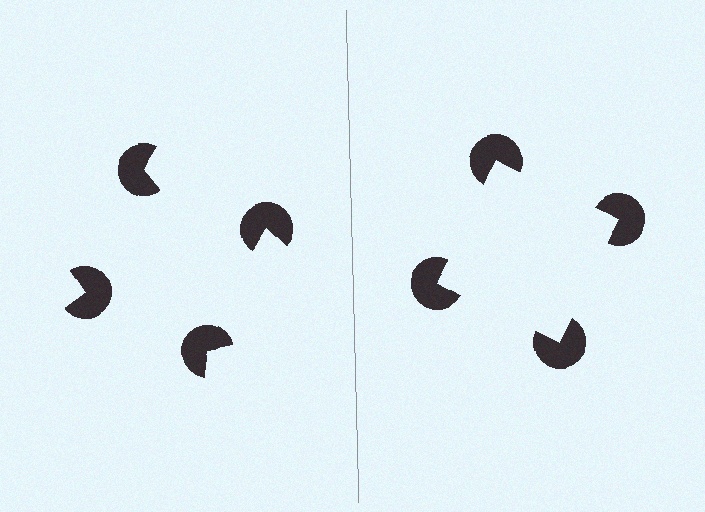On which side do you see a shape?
An illusory square appears on the right side. On the left side the wedge cuts are rotated, so no coherent shape forms.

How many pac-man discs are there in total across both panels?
8 — 4 on each side.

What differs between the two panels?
The pac-man discs are positioned identically on both sides; only the wedge orientations differ. On the right they align to a square; on the left they are misaligned.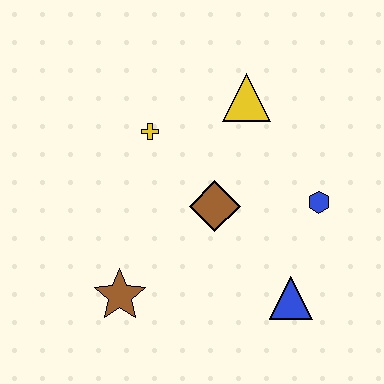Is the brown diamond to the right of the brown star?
Yes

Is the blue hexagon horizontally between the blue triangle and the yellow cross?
No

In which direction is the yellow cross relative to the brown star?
The yellow cross is above the brown star.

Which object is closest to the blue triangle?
The blue hexagon is closest to the blue triangle.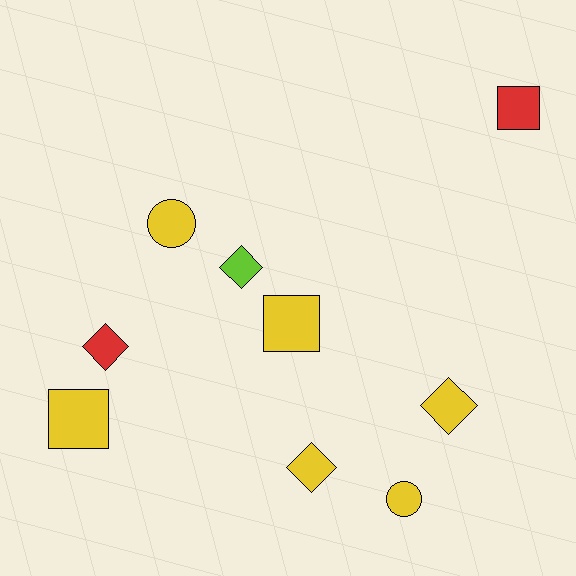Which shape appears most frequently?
Diamond, with 4 objects.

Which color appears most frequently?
Yellow, with 6 objects.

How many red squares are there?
There is 1 red square.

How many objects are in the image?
There are 9 objects.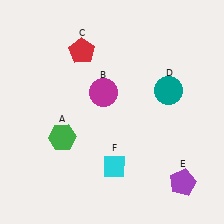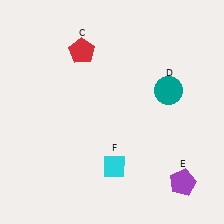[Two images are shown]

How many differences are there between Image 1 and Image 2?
There are 2 differences between the two images.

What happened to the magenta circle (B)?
The magenta circle (B) was removed in Image 2. It was in the top-left area of Image 1.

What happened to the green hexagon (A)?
The green hexagon (A) was removed in Image 2. It was in the bottom-left area of Image 1.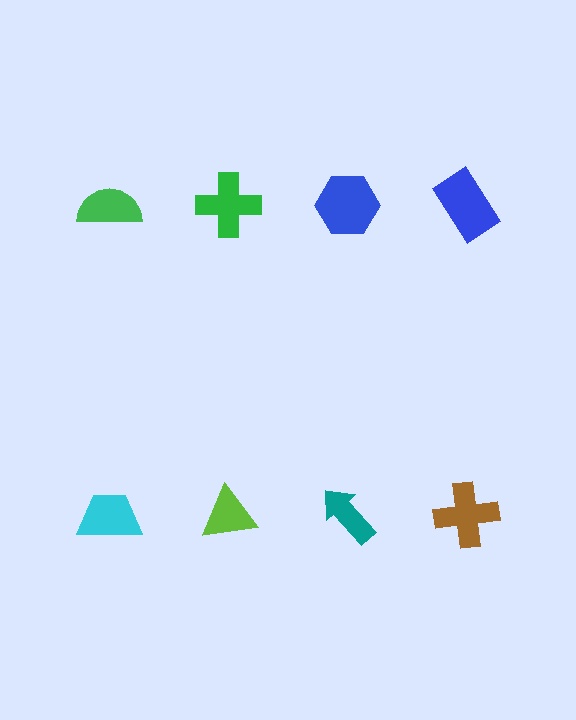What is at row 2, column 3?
A teal arrow.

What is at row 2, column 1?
A cyan trapezoid.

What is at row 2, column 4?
A brown cross.